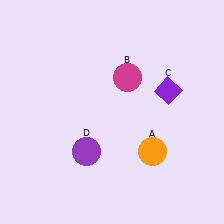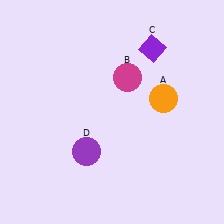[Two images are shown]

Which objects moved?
The objects that moved are: the orange circle (A), the purple diamond (C).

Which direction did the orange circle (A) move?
The orange circle (A) moved up.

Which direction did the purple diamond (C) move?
The purple diamond (C) moved up.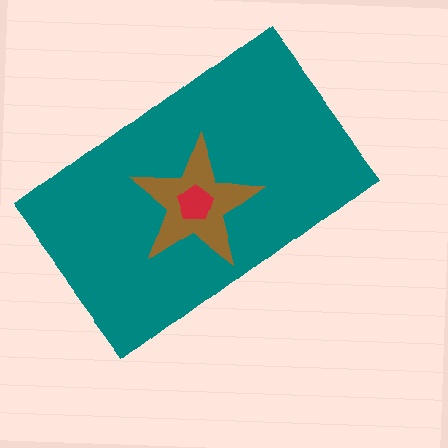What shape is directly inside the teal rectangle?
The brown star.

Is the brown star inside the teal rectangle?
Yes.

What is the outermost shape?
The teal rectangle.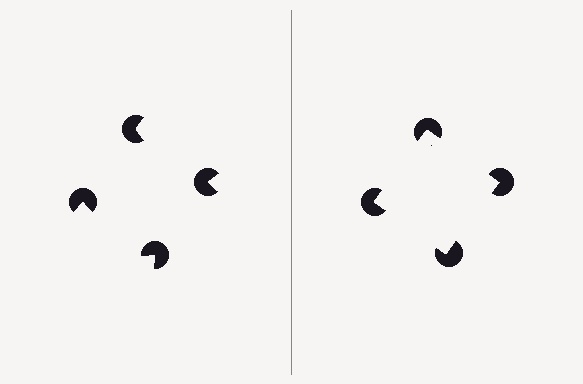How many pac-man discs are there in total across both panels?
8 — 4 on each side.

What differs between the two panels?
The pac-man discs are positioned identically on both sides; only the wedge orientations differ. On the right they align to a square; on the left they are misaligned.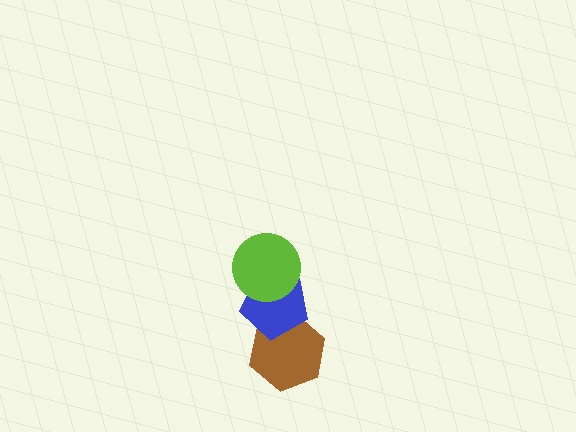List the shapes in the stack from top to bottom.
From top to bottom: the lime circle, the blue pentagon, the brown hexagon.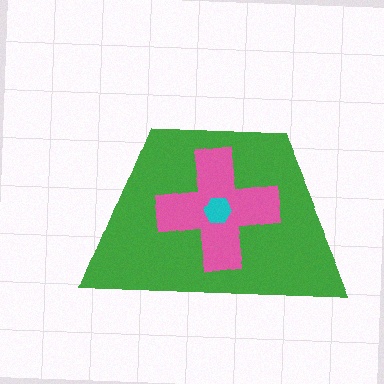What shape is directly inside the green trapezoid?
The pink cross.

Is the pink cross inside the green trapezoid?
Yes.